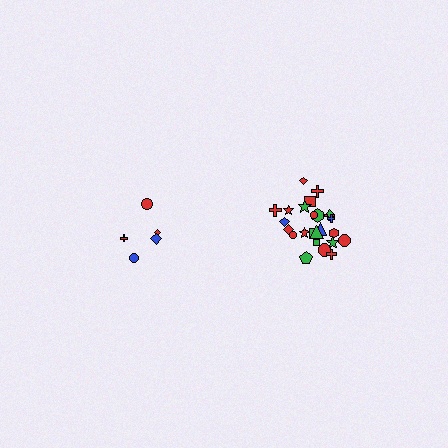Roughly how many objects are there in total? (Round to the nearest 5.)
Roughly 30 objects in total.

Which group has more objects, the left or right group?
The right group.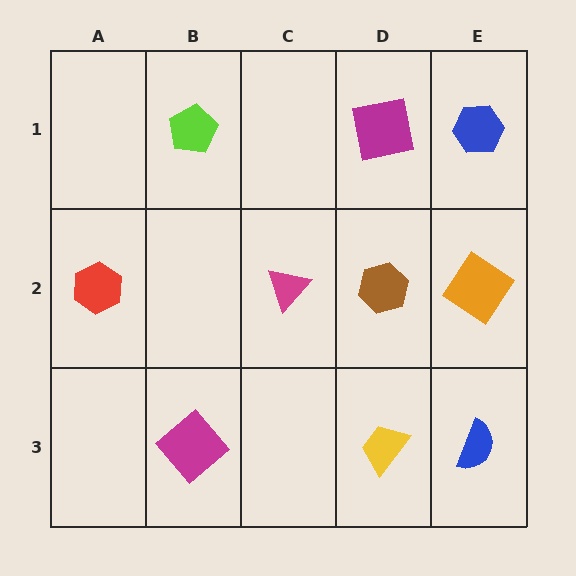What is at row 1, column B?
A lime pentagon.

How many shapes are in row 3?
3 shapes.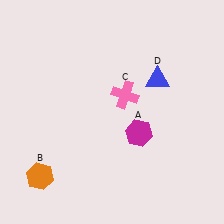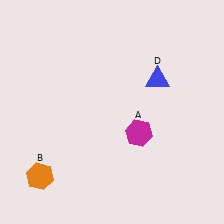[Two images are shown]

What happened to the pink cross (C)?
The pink cross (C) was removed in Image 2. It was in the top-right area of Image 1.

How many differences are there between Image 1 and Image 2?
There is 1 difference between the two images.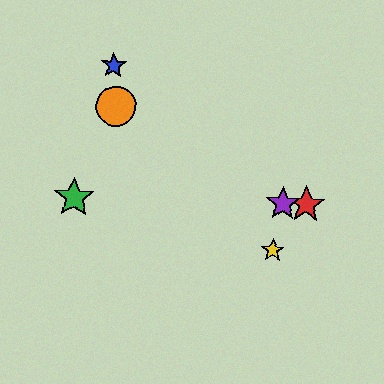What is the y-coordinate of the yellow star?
The yellow star is at y≈250.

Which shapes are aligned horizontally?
The red star, the green star, the purple star are aligned horizontally.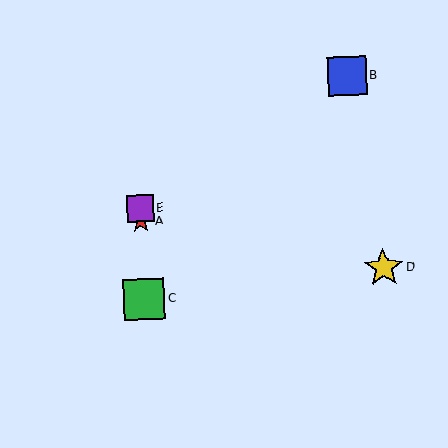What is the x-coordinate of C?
Object C is at x≈144.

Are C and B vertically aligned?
No, C is at x≈144 and B is at x≈347.